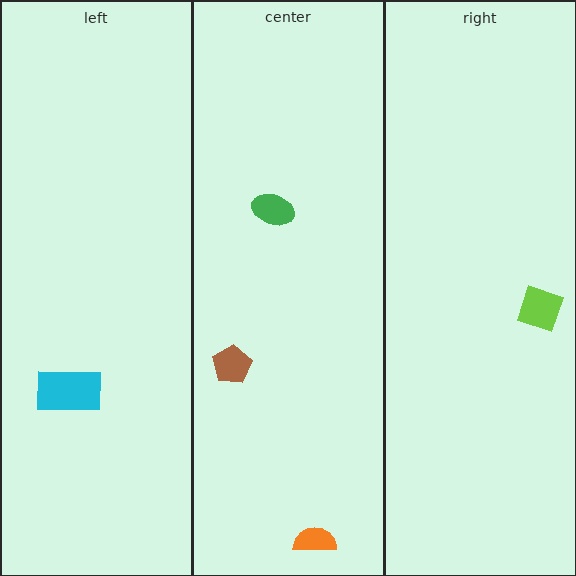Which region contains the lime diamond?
The right region.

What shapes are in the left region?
The cyan rectangle.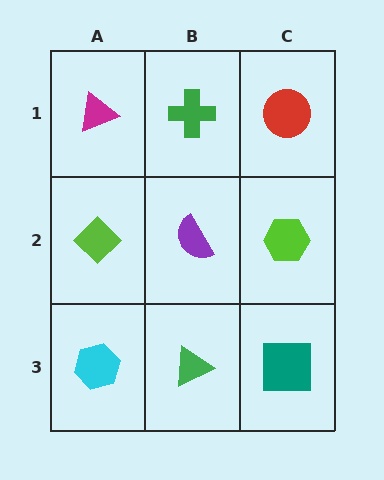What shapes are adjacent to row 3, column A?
A lime diamond (row 2, column A), a green triangle (row 3, column B).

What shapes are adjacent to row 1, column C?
A lime hexagon (row 2, column C), a green cross (row 1, column B).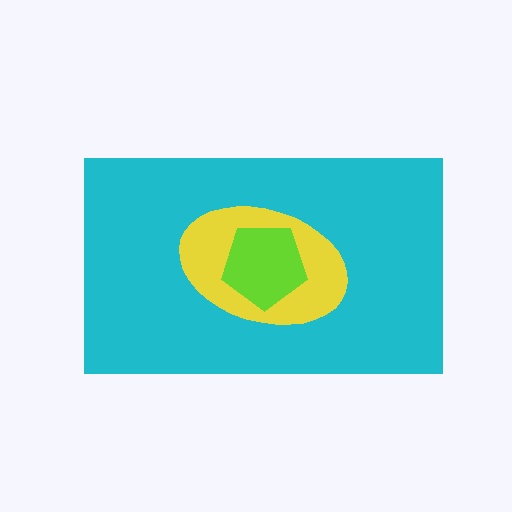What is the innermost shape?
The lime pentagon.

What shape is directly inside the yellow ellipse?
The lime pentagon.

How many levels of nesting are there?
3.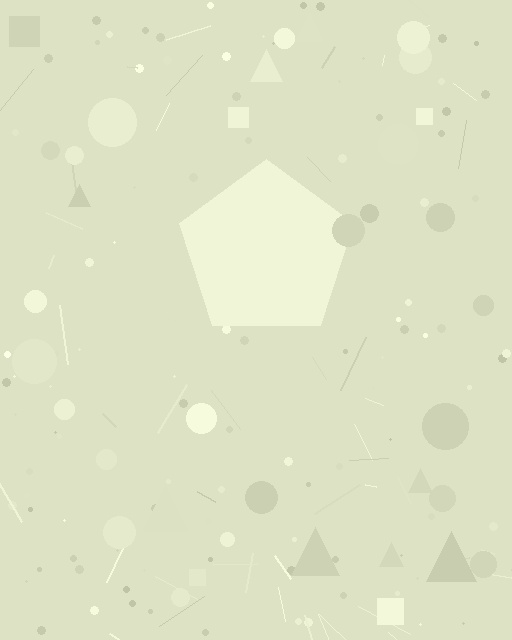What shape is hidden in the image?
A pentagon is hidden in the image.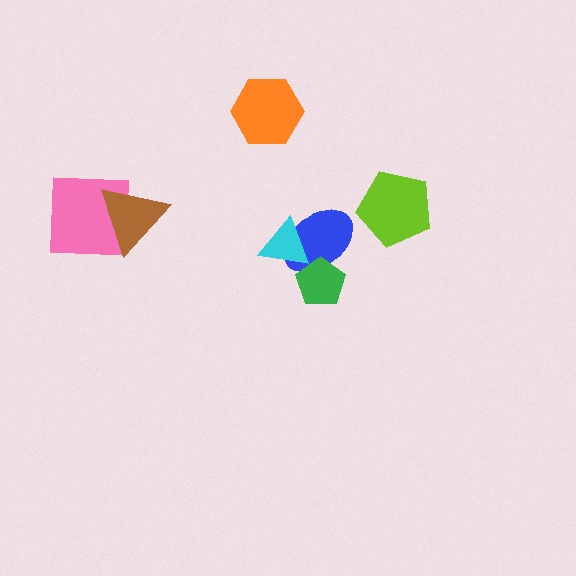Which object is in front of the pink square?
The brown triangle is in front of the pink square.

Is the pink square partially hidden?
Yes, it is partially covered by another shape.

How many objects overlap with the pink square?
1 object overlaps with the pink square.